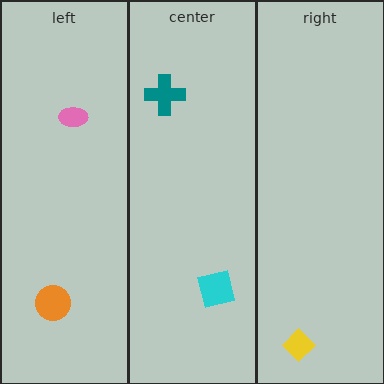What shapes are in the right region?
The yellow diamond.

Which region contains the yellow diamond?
The right region.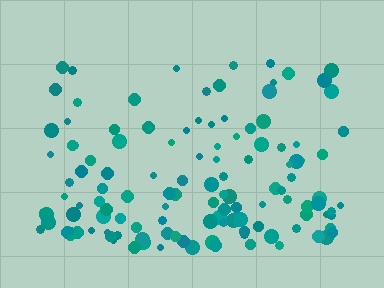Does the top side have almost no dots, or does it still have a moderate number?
Still a moderate number, just noticeably fewer than the bottom.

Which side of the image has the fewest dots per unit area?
The top.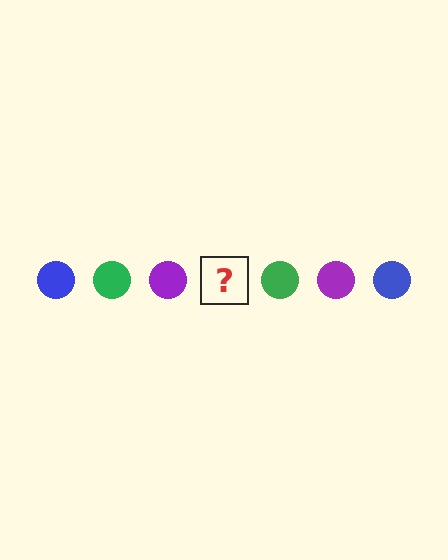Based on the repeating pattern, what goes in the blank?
The blank should be a blue circle.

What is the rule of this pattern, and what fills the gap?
The rule is that the pattern cycles through blue, green, purple circles. The gap should be filled with a blue circle.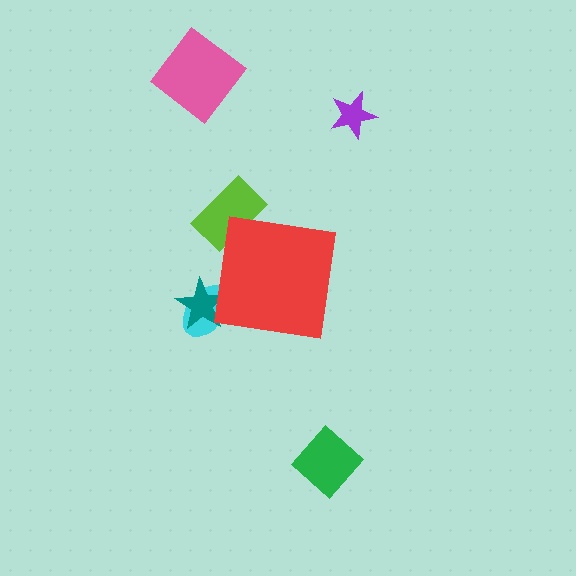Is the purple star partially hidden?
No, the purple star is fully visible.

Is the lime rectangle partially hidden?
Yes, the lime rectangle is partially hidden behind the red square.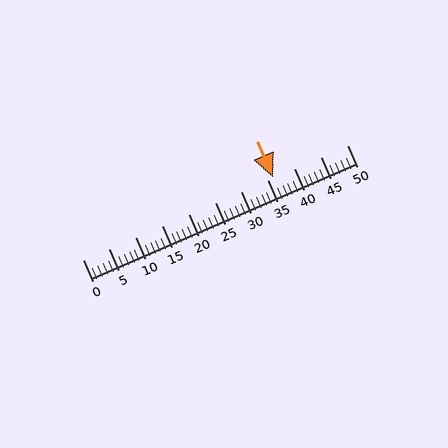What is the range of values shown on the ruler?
The ruler shows values from 0 to 50.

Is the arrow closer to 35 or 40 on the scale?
The arrow is closer to 35.